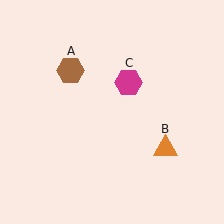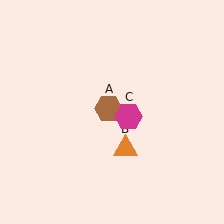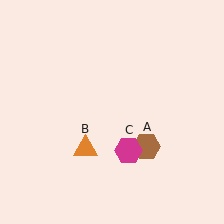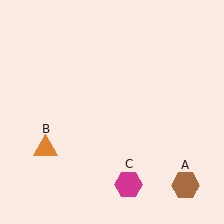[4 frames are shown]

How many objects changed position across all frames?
3 objects changed position: brown hexagon (object A), orange triangle (object B), magenta hexagon (object C).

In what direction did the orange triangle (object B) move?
The orange triangle (object B) moved left.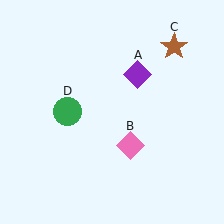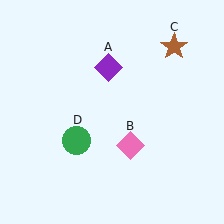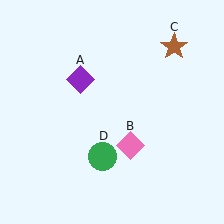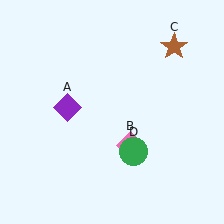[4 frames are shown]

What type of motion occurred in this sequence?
The purple diamond (object A), green circle (object D) rotated counterclockwise around the center of the scene.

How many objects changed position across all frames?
2 objects changed position: purple diamond (object A), green circle (object D).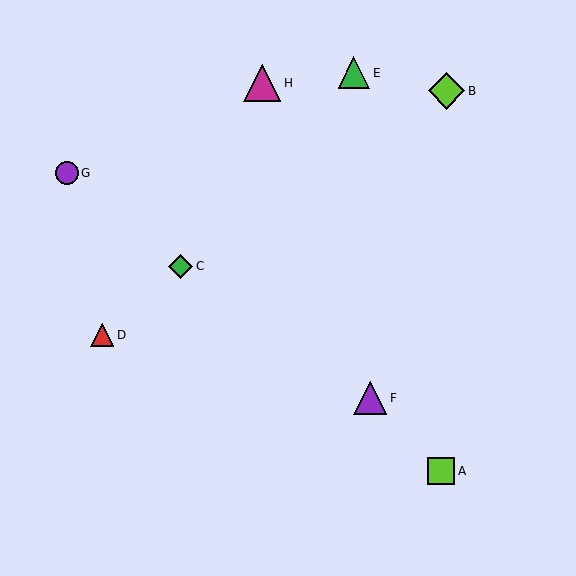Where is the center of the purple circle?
The center of the purple circle is at (67, 173).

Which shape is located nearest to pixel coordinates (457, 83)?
The lime diamond (labeled B) at (447, 91) is nearest to that location.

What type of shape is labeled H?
Shape H is a magenta triangle.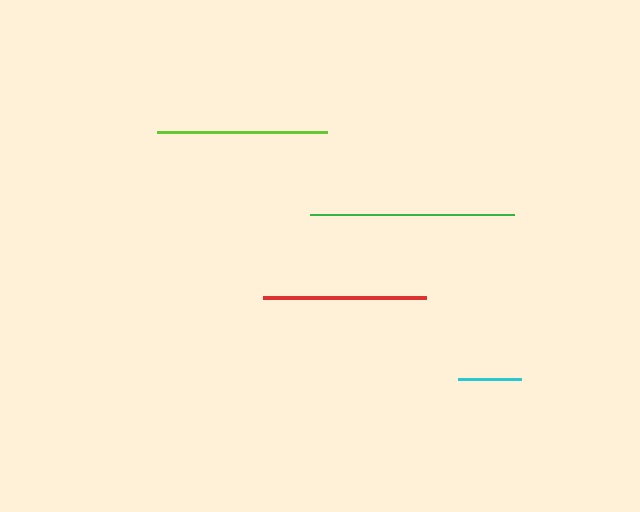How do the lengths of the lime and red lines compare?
The lime and red lines are approximately the same length.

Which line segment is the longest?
The green line is the longest at approximately 205 pixels.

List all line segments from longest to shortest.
From longest to shortest: green, lime, red, cyan.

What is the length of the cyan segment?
The cyan segment is approximately 63 pixels long.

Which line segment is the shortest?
The cyan line is the shortest at approximately 63 pixels.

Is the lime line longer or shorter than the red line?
The lime line is longer than the red line.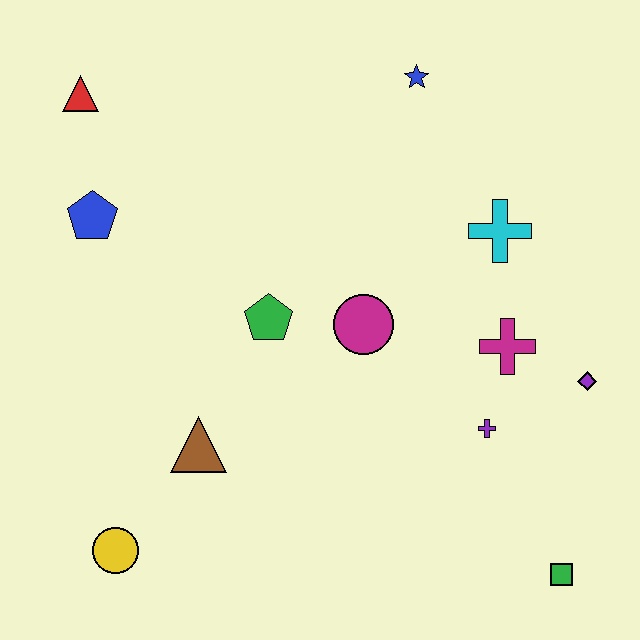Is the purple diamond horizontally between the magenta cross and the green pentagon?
No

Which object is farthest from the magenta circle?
The red triangle is farthest from the magenta circle.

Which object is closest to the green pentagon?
The magenta circle is closest to the green pentagon.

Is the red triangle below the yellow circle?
No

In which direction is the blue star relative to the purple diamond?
The blue star is above the purple diamond.